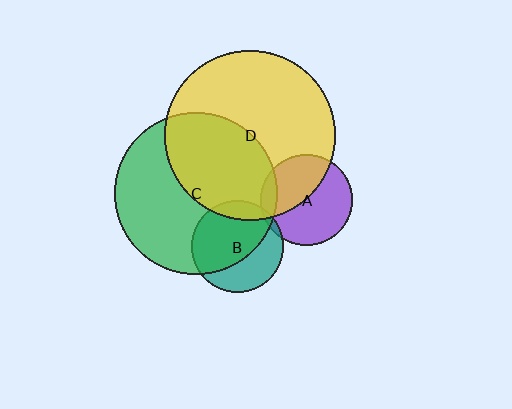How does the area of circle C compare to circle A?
Approximately 3.2 times.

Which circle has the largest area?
Circle D (yellow).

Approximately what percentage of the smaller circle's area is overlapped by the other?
Approximately 65%.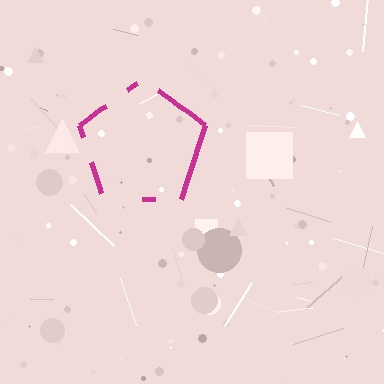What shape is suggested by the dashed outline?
The dashed outline suggests a pentagon.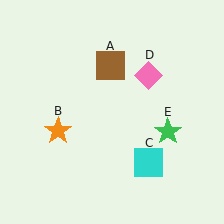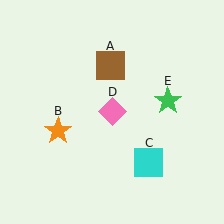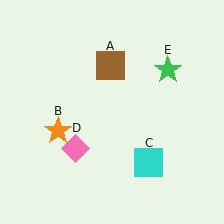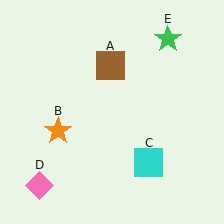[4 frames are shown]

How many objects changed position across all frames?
2 objects changed position: pink diamond (object D), green star (object E).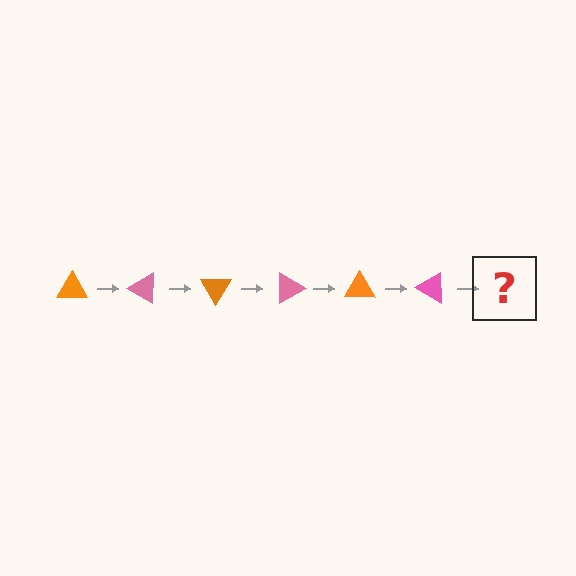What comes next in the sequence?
The next element should be an orange triangle, rotated 180 degrees from the start.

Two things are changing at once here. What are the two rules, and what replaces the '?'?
The two rules are that it rotates 30 degrees each step and the color cycles through orange and pink. The '?' should be an orange triangle, rotated 180 degrees from the start.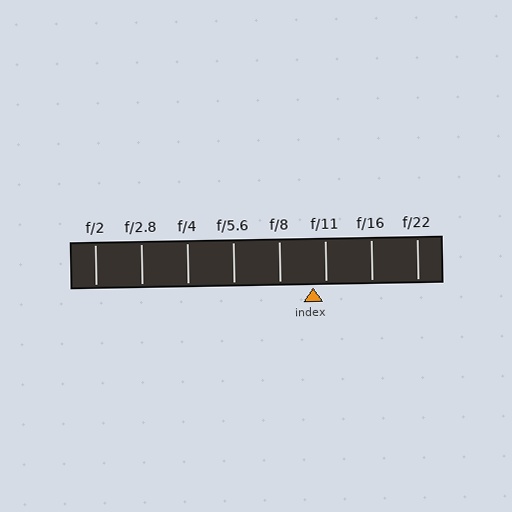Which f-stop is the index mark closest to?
The index mark is closest to f/11.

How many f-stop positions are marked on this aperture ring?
There are 8 f-stop positions marked.